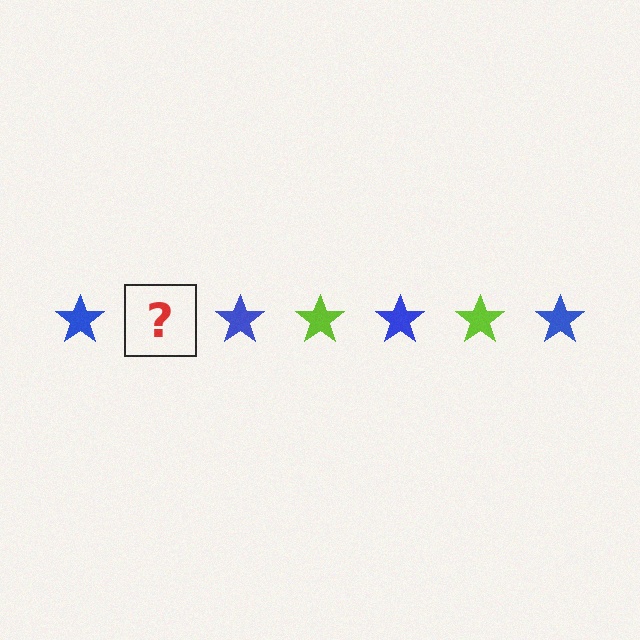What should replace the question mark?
The question mark should be replaced with a lime star.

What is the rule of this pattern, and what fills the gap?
The rule is that the pattern cycles through blue, lime stars. The gap should be filled with a lime star.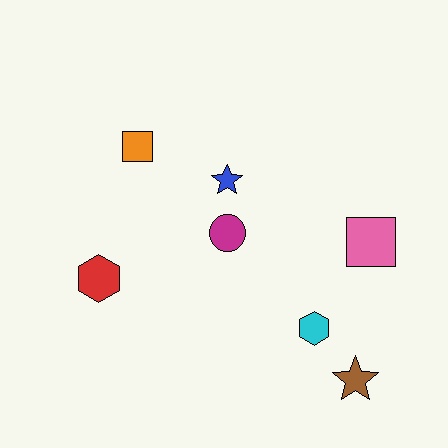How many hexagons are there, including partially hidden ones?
There are 2 hexagons.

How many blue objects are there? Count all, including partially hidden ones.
There is 1 blue object.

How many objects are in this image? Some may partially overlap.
There are 7 objects.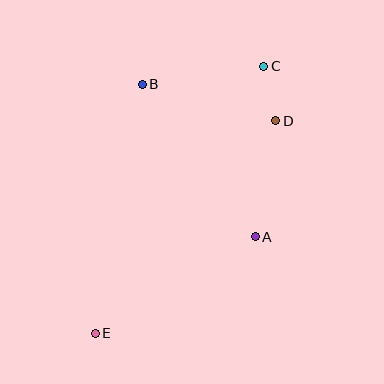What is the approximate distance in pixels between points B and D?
The distance between B and D is approximately 138 pixels.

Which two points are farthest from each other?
Points C and E are farthest from each other.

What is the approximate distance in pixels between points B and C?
The distance between B and C is approximately 123 pixels.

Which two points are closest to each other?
Points C and D are closest to each other.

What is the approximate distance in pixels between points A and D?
The distance between A and D is approximately 118 pixels.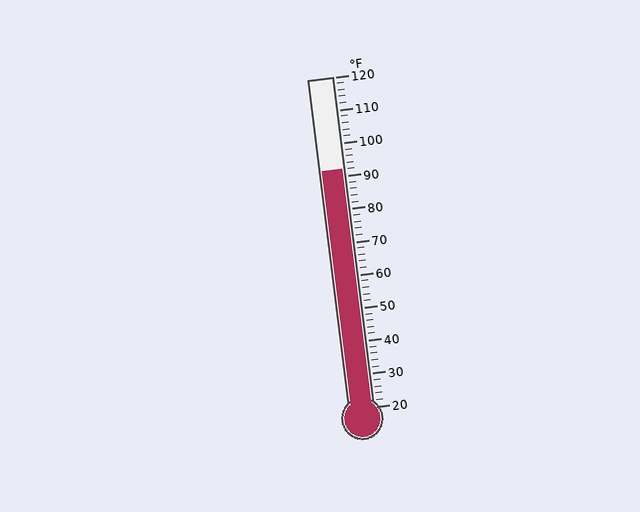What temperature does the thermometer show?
The thermometer shows approximately 92°F.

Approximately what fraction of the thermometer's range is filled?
The thermometer is filled to approximately 70% of its range.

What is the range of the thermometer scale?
The thermometer scale ranges from 20°F to 120°F.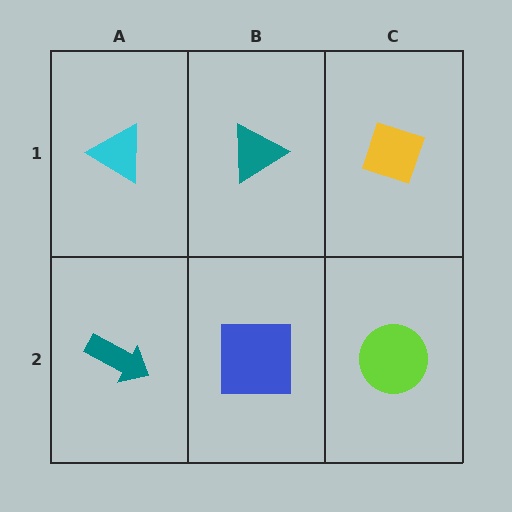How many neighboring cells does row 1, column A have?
2.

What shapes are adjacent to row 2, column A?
A cyan triangle (row 1, column A), a blue square (row 2, column B).